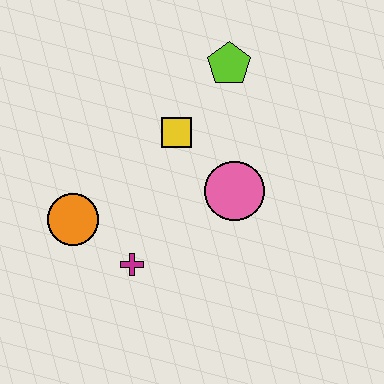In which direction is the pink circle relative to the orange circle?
The pink circle is to the right of the orange circle.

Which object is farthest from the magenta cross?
The lime pentagon is farthest from the magenta cross.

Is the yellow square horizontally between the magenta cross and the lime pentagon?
Yes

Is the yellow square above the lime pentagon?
No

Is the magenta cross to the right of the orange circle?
Yes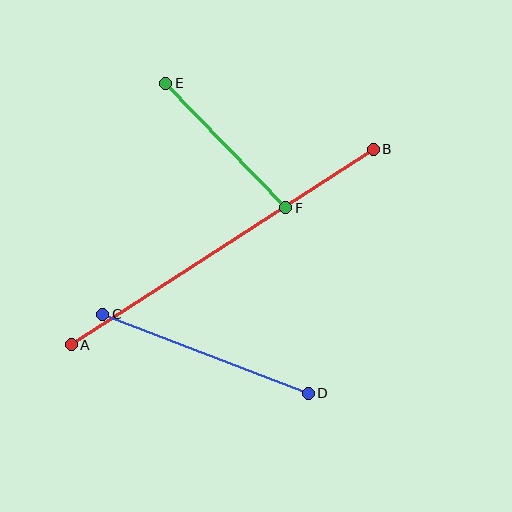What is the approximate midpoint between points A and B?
The midpoint is at approximately (222, 247) pixels.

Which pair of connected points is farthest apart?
Points A and B are farthest apart.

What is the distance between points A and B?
The distance is approximately 360 pixels.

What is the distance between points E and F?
The distance is approximately 173 pixels.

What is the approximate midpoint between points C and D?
The midpoint is at approximately (206, 354) pixels.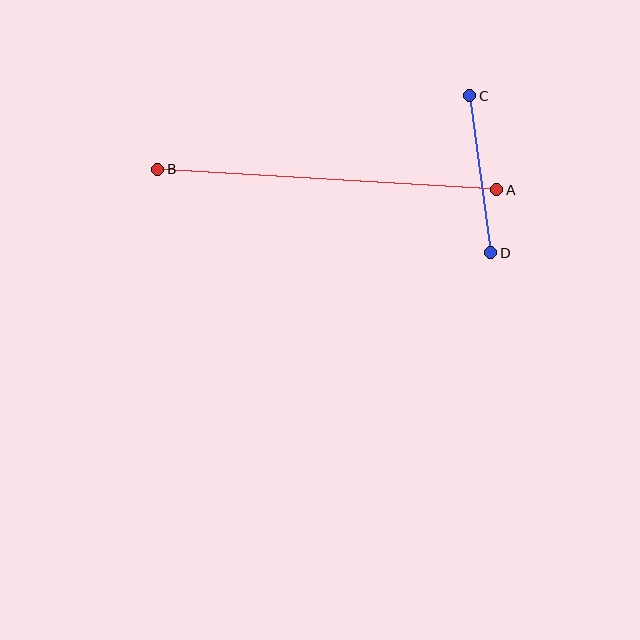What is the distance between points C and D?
The distance is approximately 158 pixels.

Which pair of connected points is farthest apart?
Points A and B are farthest apart.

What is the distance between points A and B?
The distance is approximately 340 pixels.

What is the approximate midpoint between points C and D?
The midpoint is at approximately (480, 174) pixels.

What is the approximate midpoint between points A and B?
The midpoint is at approximately (327, 179) pixels.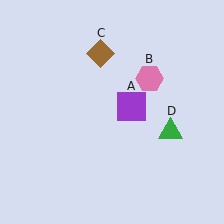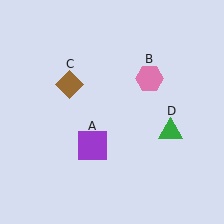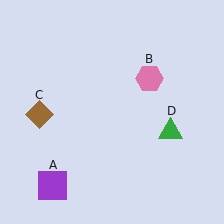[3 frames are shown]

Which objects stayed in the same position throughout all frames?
Pink hexagon (object B) and green triangle (object D) remained stationary.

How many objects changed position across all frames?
2 objects changed position: purple square (object A), brown diamond (object C).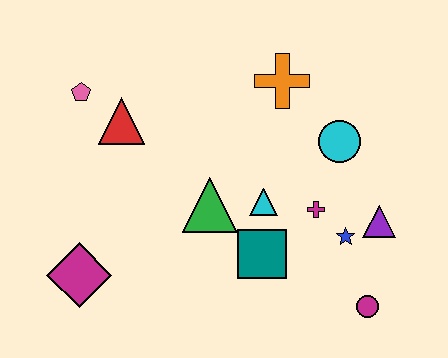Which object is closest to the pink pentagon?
The red triangle is closest to the pink pentagon.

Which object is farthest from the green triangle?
The magenta circle is farthest from the green triangle.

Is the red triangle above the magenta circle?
Yes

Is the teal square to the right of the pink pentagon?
Yes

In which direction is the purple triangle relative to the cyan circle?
The purple triangle is below the cyan circle.